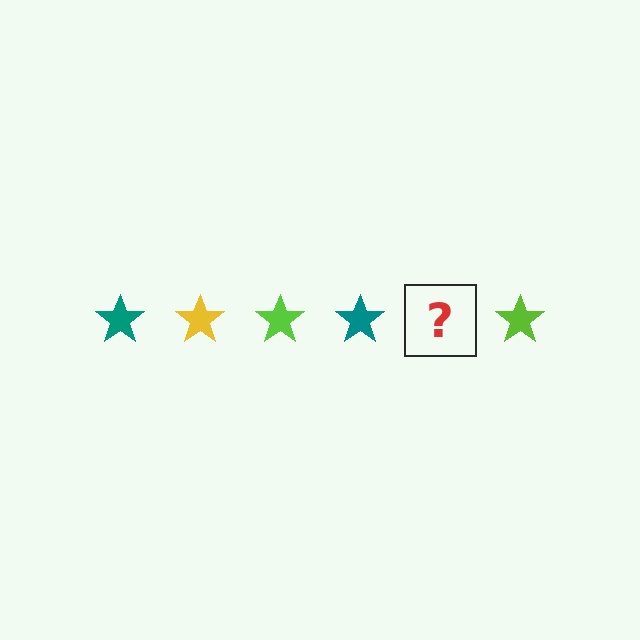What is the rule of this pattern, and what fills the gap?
The rule is that the pattern cycles through teal, yellow, lime stars. The gap should be filled with a yellow star.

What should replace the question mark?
The question mark should be replaced with a yellow star.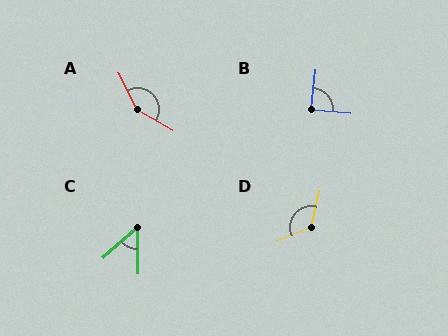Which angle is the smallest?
C, at approximately 49 degrees.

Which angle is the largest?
A, at approximately 147 degrees.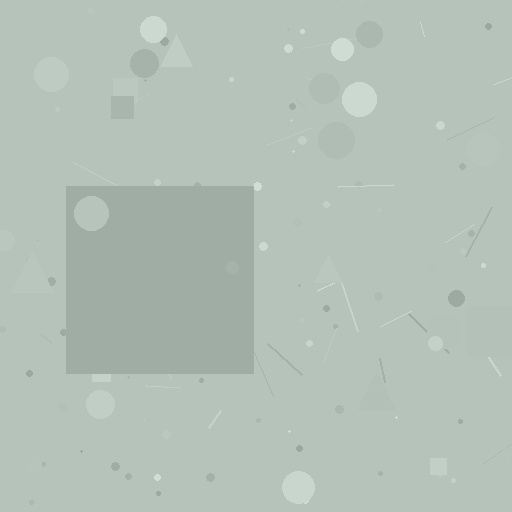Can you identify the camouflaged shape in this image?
The camouflaged shape is a square.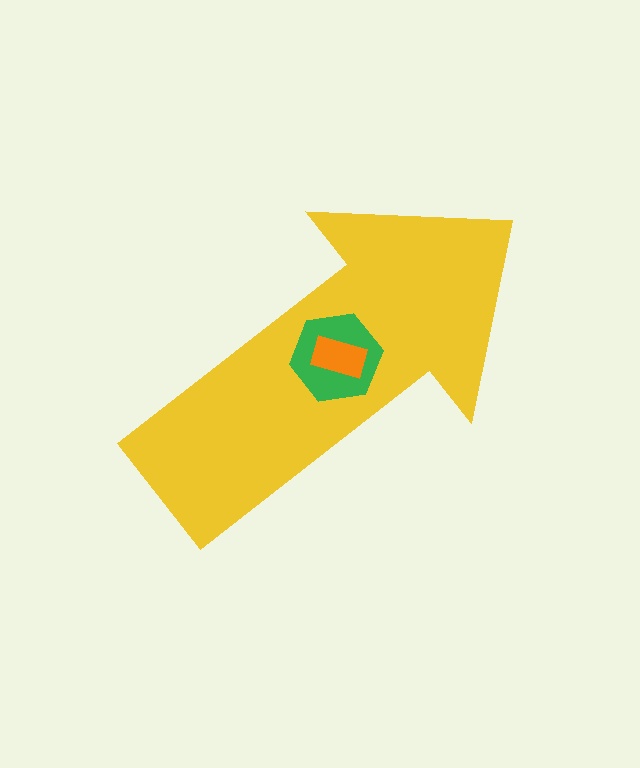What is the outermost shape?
The yellow arrow.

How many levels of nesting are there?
3.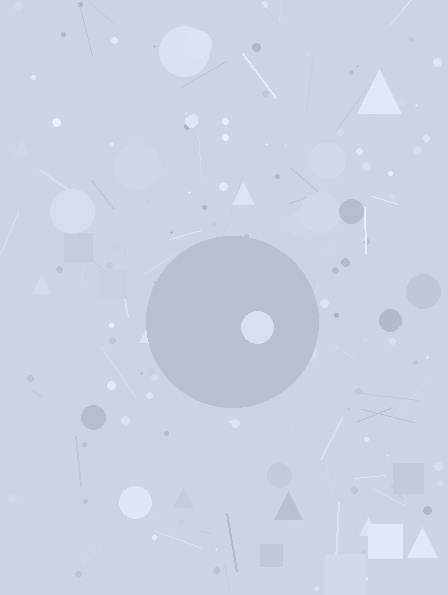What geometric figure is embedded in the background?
A circle is embedded in the background.